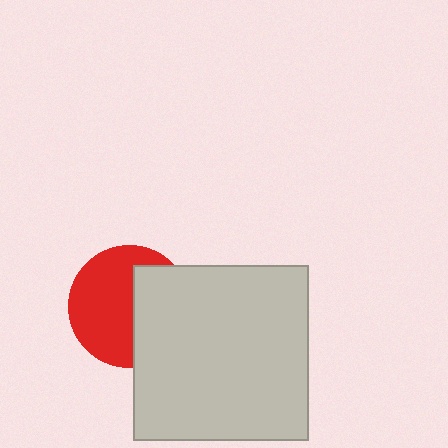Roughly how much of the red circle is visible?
About half of it is visible (roughly 59%).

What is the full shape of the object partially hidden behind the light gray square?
The partially hidden object is a red circle.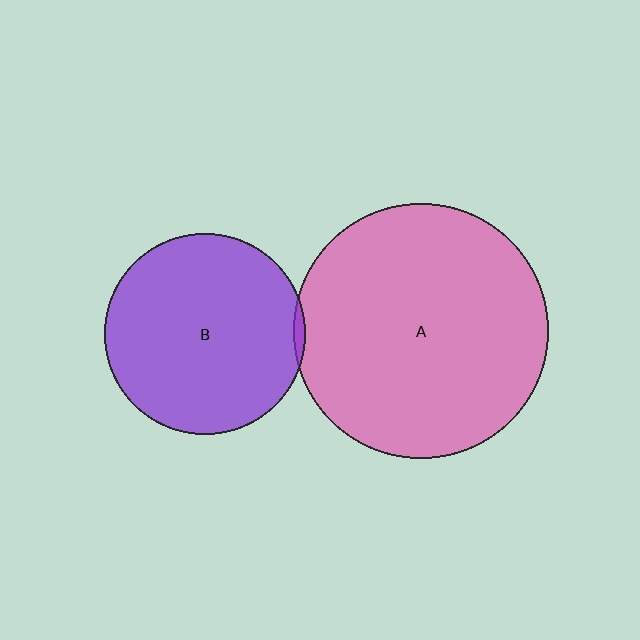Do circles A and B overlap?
Yes.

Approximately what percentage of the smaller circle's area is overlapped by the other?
Approximately 5%.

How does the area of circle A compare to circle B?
Approximately 1.6 times.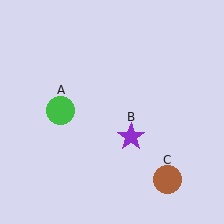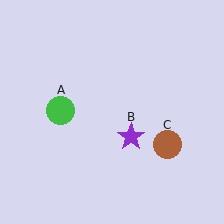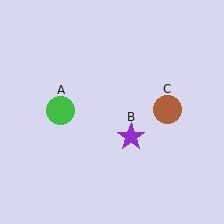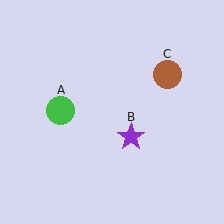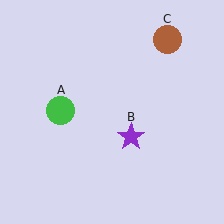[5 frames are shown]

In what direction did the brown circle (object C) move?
The brown circle (object C) moved up.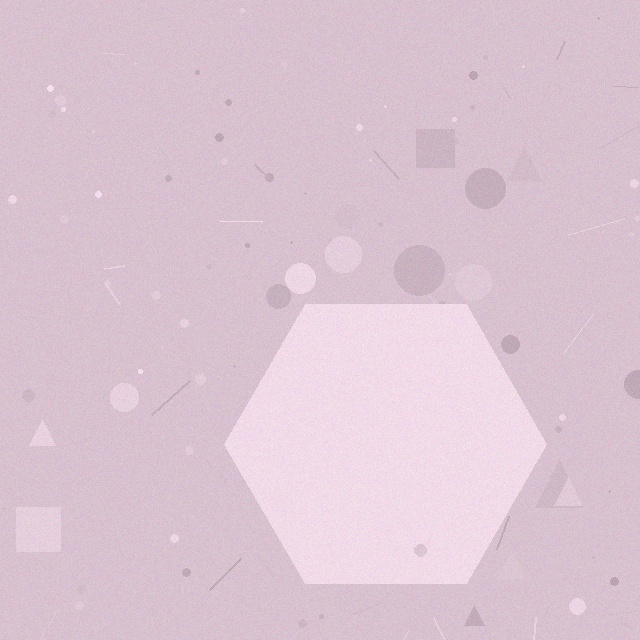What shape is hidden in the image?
A hexagon is hidden in the image.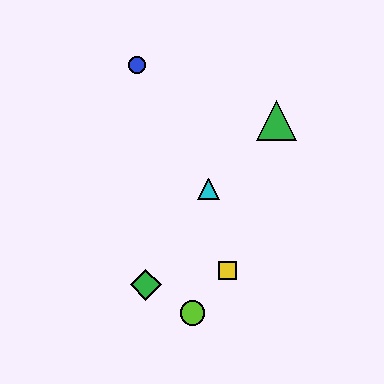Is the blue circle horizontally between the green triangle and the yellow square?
No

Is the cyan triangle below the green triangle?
Yes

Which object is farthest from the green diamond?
The blue circle is farthest from the green diamond.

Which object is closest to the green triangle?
The cyan triangle is closest to the green triangle.